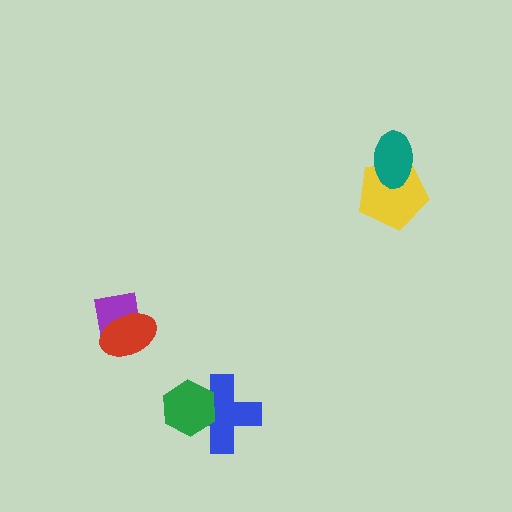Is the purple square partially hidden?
Yes, it is partially covered by another shape.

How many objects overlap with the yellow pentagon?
1 object overlaps with the yellow pentagon.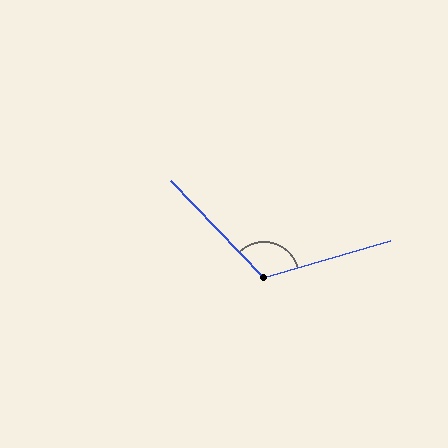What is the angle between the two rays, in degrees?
Approximately 118 degrees.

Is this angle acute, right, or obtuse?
It is obtuse.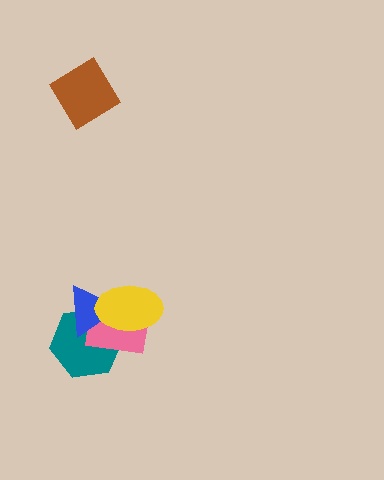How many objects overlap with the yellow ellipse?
3 objects overlap with the yellow ellipse.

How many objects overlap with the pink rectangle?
3 objects overlap with the pink rectangle.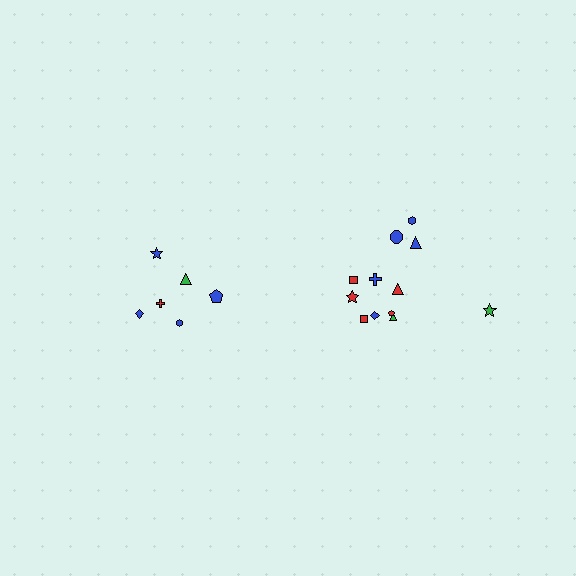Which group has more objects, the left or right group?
The right group.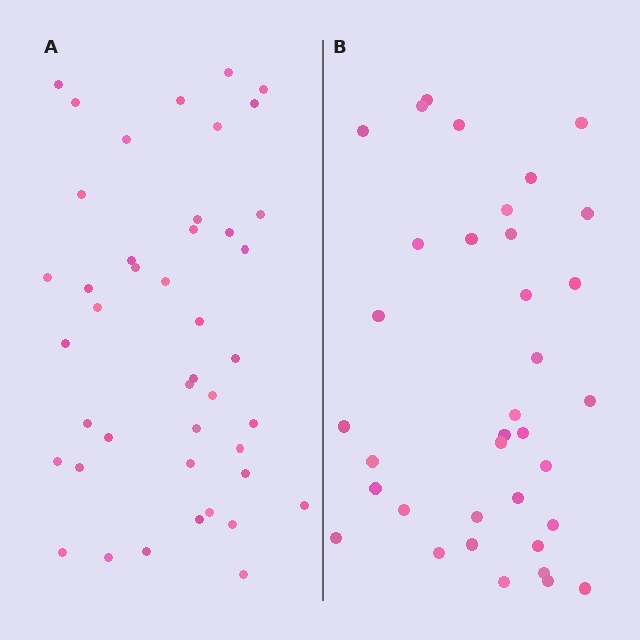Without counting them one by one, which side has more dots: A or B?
Region A (the left region) has more dots.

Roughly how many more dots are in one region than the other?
Region A has roughly 8 or so more dots than region B.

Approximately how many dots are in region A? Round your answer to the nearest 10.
About 40 dots. (The exact count is 43, which rounds to 40.)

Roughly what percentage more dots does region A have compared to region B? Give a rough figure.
About 20% more.